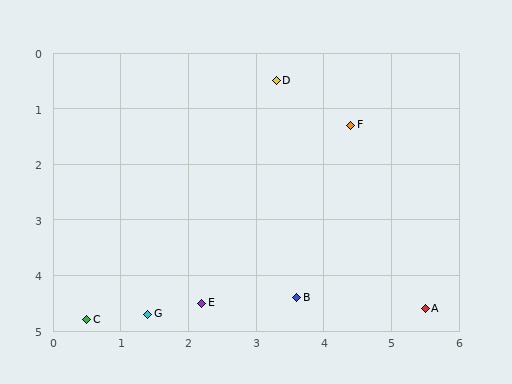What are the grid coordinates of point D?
Point D is at approximately (3.3, 0.5).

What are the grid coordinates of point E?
Point E is at approximately (2.2, 4.5).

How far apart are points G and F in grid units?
Points G and F are about 4.5 grid units apart.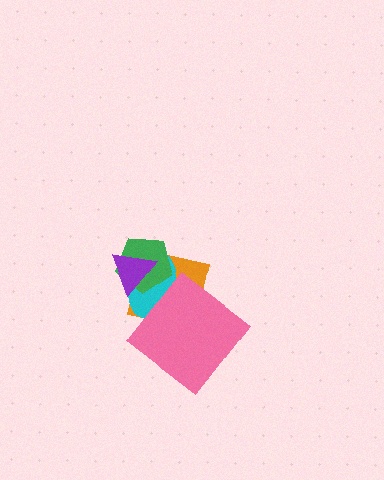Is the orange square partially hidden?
Yes, it is partially covered by another shape.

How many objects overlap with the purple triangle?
3 objects overlap with the purple triangle.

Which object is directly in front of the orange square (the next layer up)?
The cyan ellipse is directly in front of the orange square.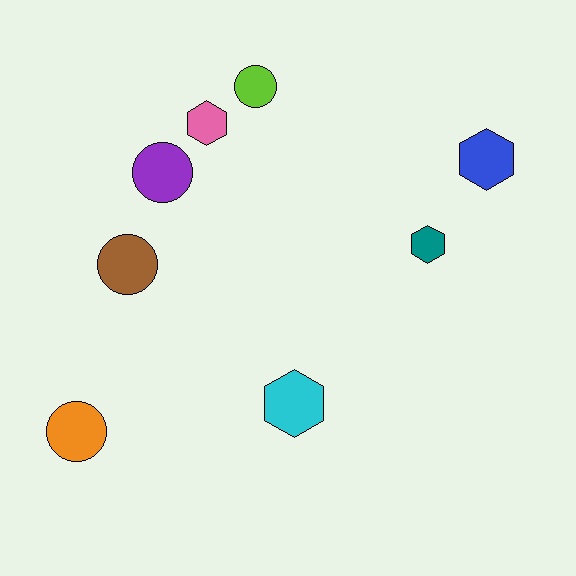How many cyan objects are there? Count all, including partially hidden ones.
There is 1 cyan object.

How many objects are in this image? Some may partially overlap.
There are 8 objects.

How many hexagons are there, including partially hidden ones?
There are 4 hexagons.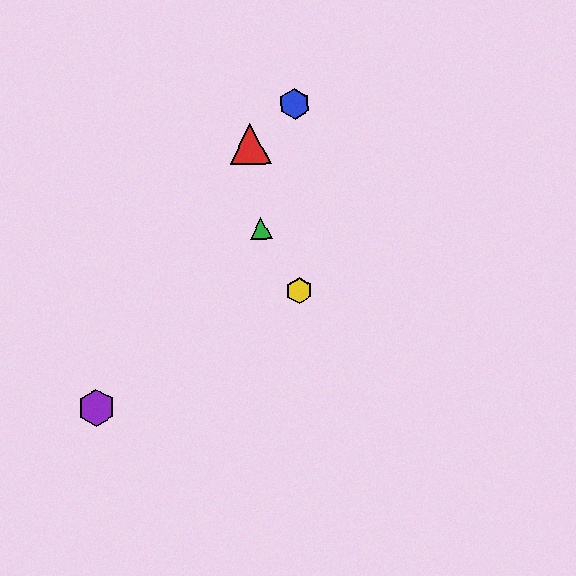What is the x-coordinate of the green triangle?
The green triangle is at x≈261.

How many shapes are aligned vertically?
2 shapes (the blue hexagon, the yellow hexagon) are aligned vertically.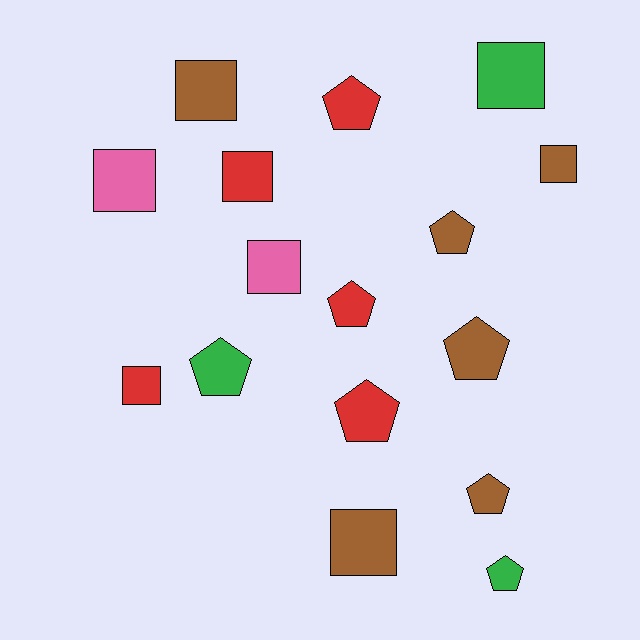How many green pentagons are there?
There are 2 green pentagons.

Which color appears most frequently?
Brown, with 6 objects.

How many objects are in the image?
There are 16 objects.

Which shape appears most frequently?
Square, with 8 objects.